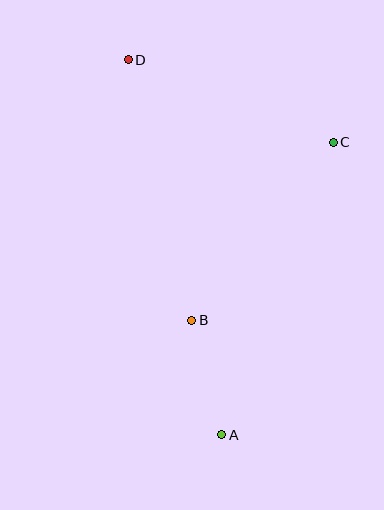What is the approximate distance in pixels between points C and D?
The distance between C and D is approximately 221 pixels.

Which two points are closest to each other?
Points A and B are closest to each other.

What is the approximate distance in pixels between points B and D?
The distance between B and D is approximately 268 pixels.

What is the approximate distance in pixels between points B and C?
The distance between B and C is approximately 228 pixels.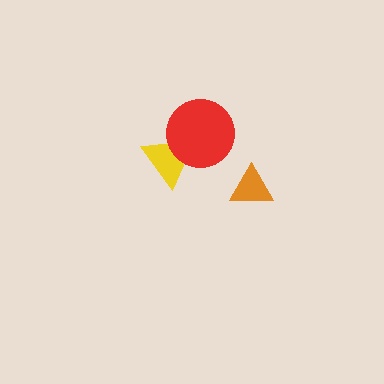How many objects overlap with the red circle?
1 object overlaps with the red circle.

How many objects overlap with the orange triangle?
0 objects overlap with the orange triangle.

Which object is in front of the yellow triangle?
The red circle is in front of the yellow triangle.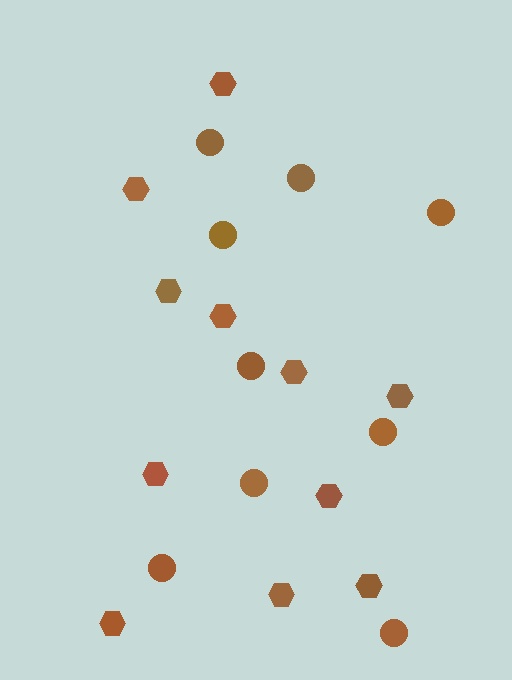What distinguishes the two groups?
There are 2 groups: one group of circles (9) and one group of hexagons (11).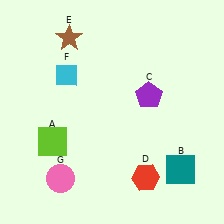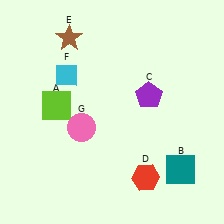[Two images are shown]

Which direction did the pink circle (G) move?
The pink circle (G) moved up.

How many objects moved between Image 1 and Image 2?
2 objects moved between the two images.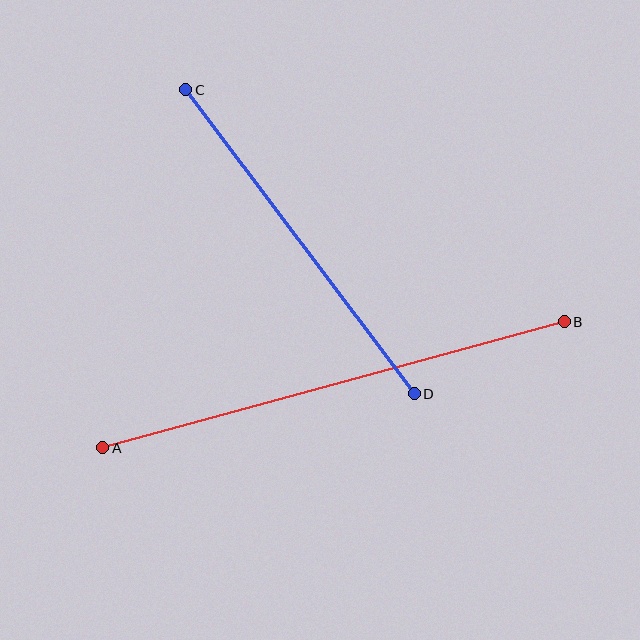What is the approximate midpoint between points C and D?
The midpoint is at approximately (300, 242) pixels.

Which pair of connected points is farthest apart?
Points A and B are farthest apart.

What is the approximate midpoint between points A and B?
The midpoint is at approximately (333, 385) pixels.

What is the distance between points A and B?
The distance is approximately 478 pixels.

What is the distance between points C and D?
The distance is approximately 380 pixels.